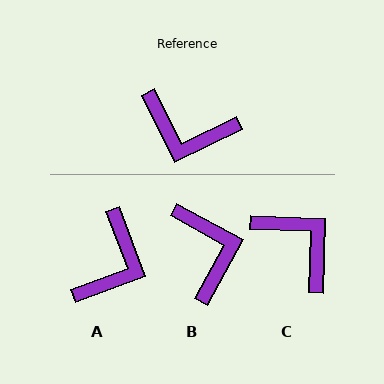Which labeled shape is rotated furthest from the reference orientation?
C, about 152 degrees away.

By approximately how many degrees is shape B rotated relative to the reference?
Approximately 125 degrees counter-clockwise.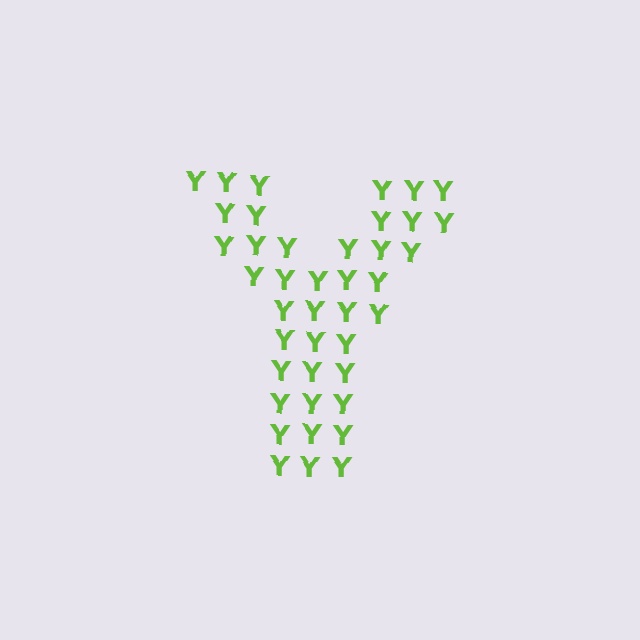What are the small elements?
The small elements are letter Y's.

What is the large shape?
The large shape is the letter Y.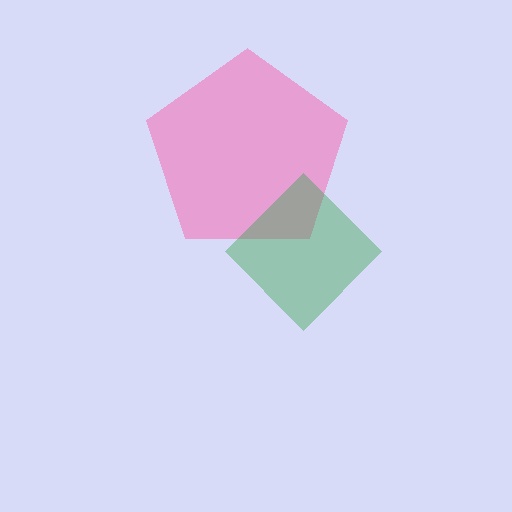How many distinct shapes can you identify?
There are 2 distinct shapes: a pink pentagon, a green diamond.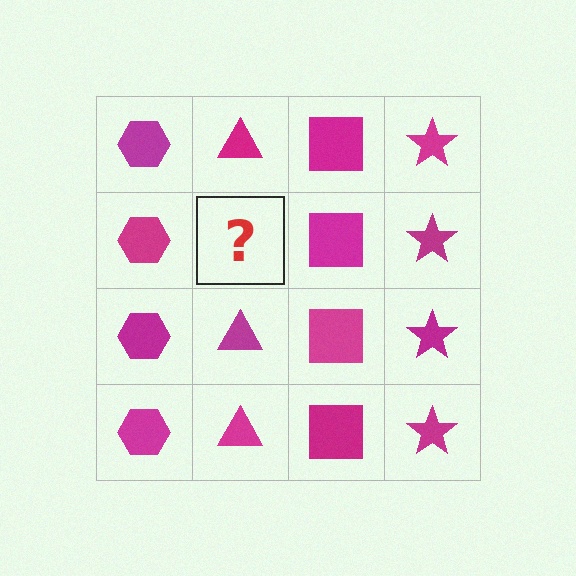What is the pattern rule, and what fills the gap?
The rule is that each column has a consistent shape. The gap should be filled with a magenta triangle.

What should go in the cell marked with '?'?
The missing cell should contain a magenta triangle.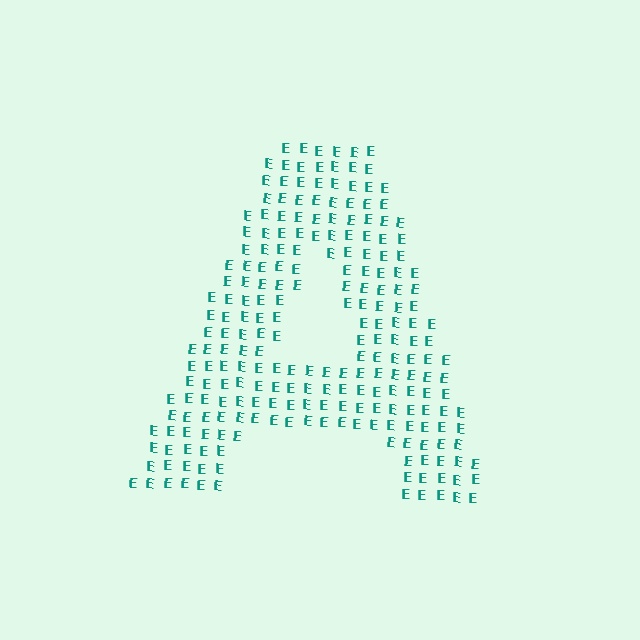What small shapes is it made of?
It is made of small letter E's.